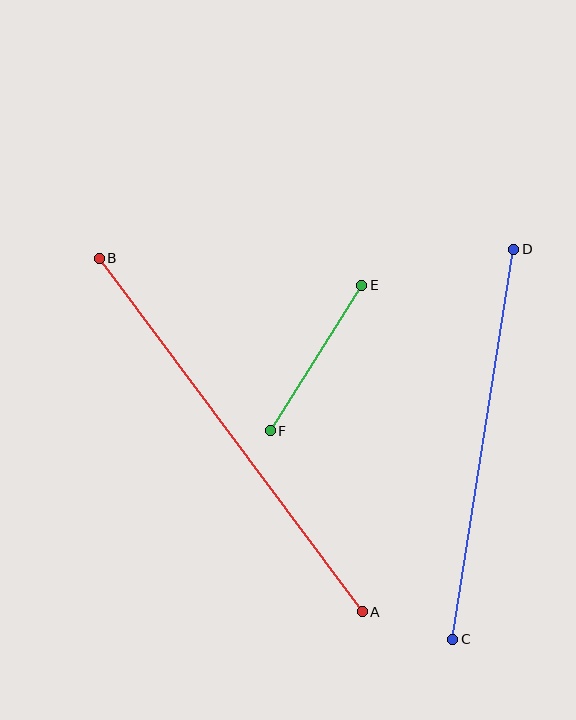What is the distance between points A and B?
The distance is approximately 440 pixels.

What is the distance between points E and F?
The distance is approximately 171 pixels.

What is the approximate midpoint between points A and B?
The midpoint is at approximately (231, 435) pixels.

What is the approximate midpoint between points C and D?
The midpoint is at approximately (483, 444) pixels.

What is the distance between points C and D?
The distance is approximately 395 pixels.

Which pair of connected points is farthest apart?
Points A and B are farthest apart.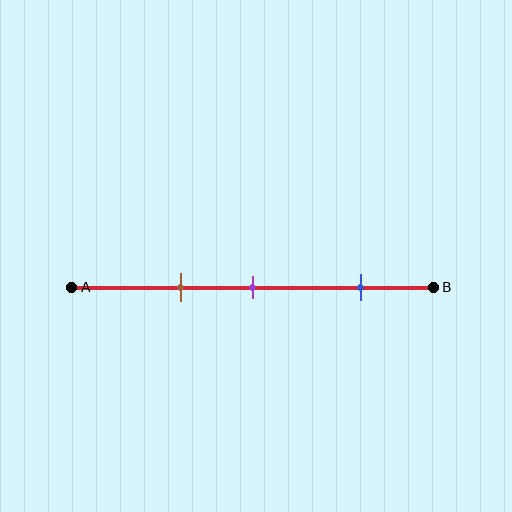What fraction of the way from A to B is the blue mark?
The blue mark is approximately 80% (0.8) of the way from A to B.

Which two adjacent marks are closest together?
The brown and purple marks are the closest adjacent pair.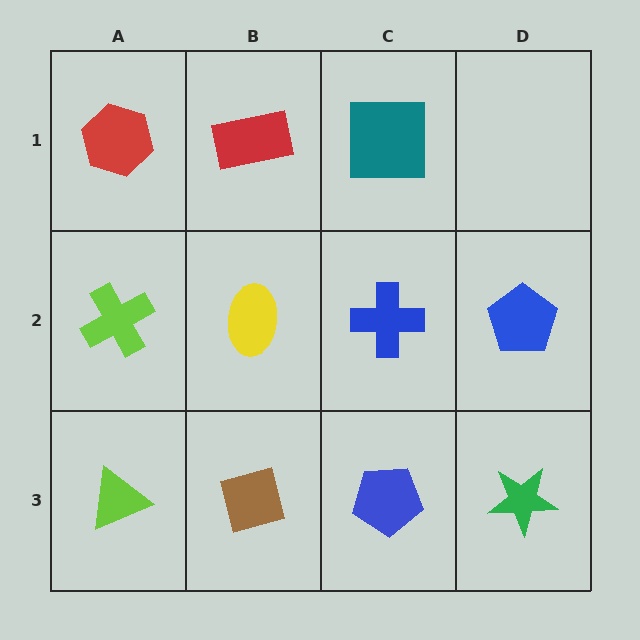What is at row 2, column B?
A yellow ellipse.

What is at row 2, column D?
A blue pentagon.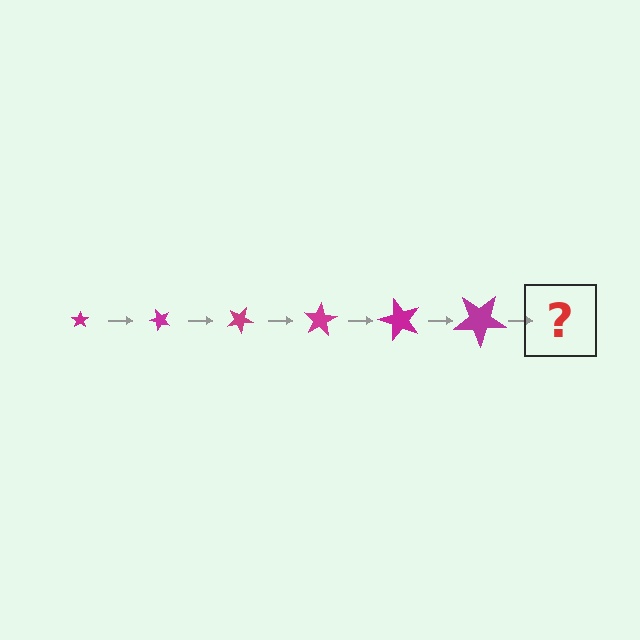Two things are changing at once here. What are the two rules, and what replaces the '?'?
The two rules are that the star grows larger each step and it rotates 50 degrees each step. The '?' should be a star, larger than the previous one and rotated 300 degrees from the start.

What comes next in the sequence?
The next element should be a star, larger than the previous one and rotated 300 degrees from the start.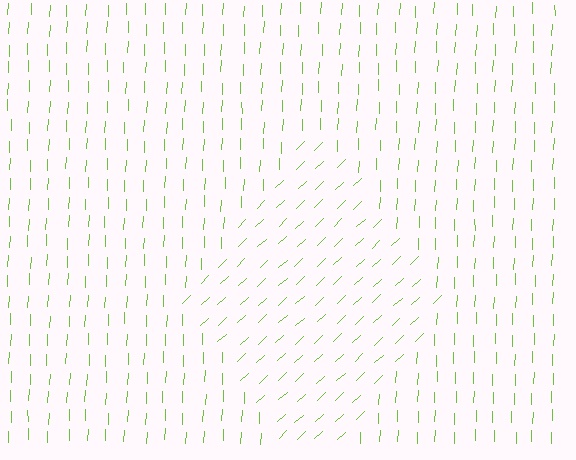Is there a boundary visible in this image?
Yes, there is a texture boundary formed by a change in line orientation.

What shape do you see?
I see a diamond.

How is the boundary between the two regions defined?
The boundary is defined purely by a change in line orientation (approximately 45 degrees difference). All lines are the same color and thickness.